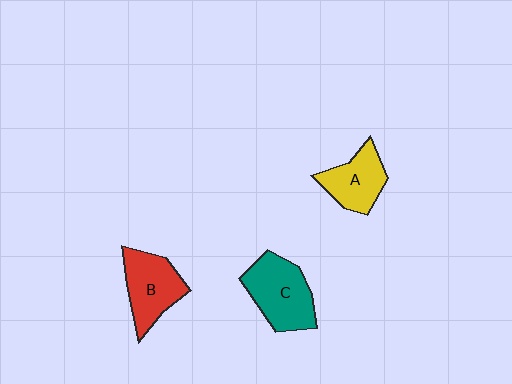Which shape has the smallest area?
Shape A (yellow).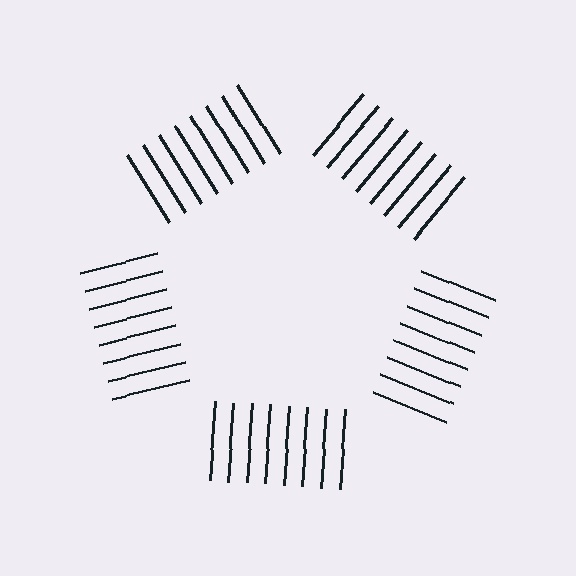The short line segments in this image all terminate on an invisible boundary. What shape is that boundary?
An illusory pentagon — the line segments terminate on its edges but no continuous stroke is drawn.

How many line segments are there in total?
40 — 8 along each of the 5 edges.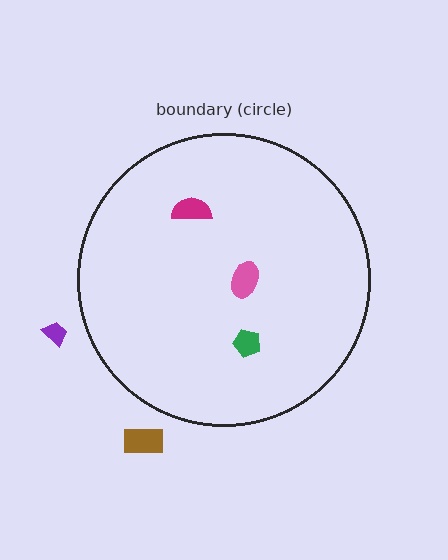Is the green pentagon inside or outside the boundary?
Inside.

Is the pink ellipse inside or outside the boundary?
Inside.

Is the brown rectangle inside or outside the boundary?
Outside.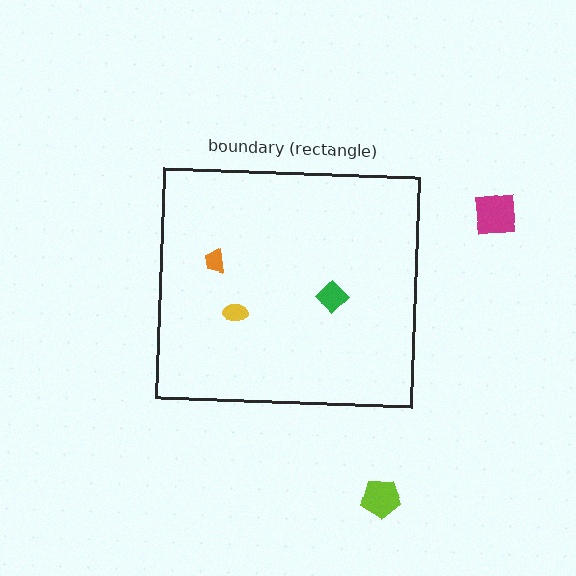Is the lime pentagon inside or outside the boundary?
Outside.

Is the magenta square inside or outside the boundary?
Outside.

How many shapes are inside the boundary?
3 inside, 2 outside.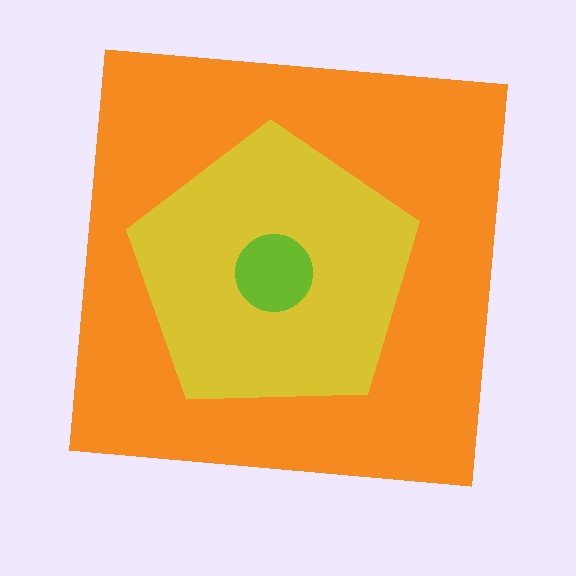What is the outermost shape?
The orange square.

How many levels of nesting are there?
3.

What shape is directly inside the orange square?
The yellow pentagon.